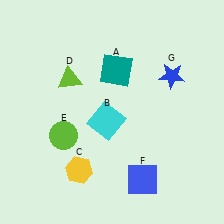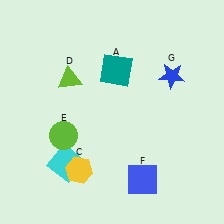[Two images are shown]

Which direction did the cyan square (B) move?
The cyan square (B) moved down.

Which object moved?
The cyan square (B) moved down.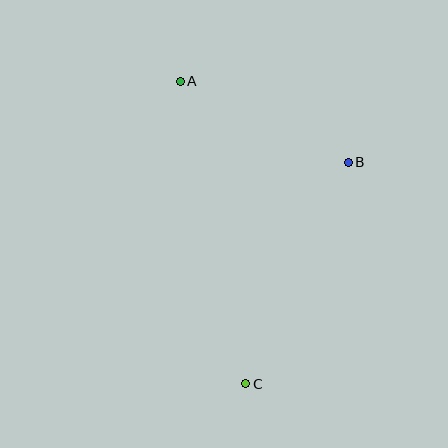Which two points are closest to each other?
Points A and B are closest to each other.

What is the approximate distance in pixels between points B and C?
The distance between B and C is approximately 244 pixels.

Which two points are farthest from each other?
Points A and C are farthest from each other.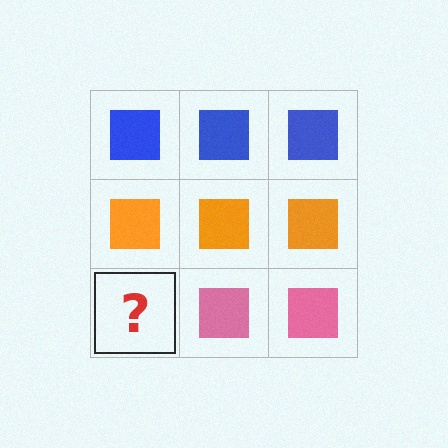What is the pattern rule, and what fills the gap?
The rule is that each row has a consistent color. The gap should be filled with a pink square.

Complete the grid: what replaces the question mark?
The question mark should be replaced with a pink square.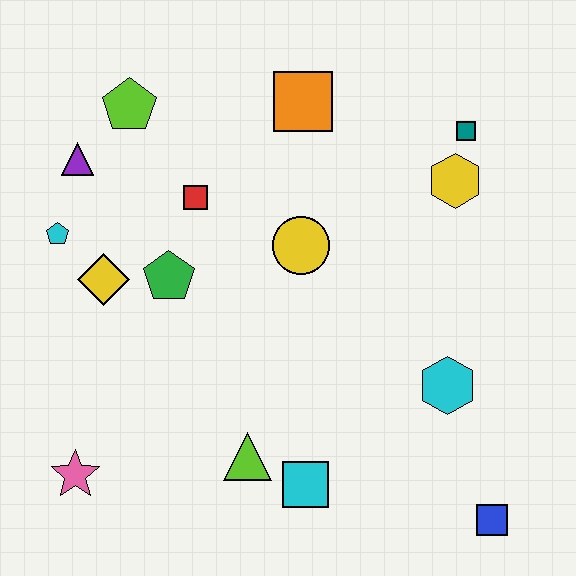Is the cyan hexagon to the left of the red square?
No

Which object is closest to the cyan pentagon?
The yellow diamond is closest to the cyan pentagon.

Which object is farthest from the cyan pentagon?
The blue square is farthest from the cyan pentagon.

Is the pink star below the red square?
Yes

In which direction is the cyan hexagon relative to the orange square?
The cyan hexagon is below the orange square.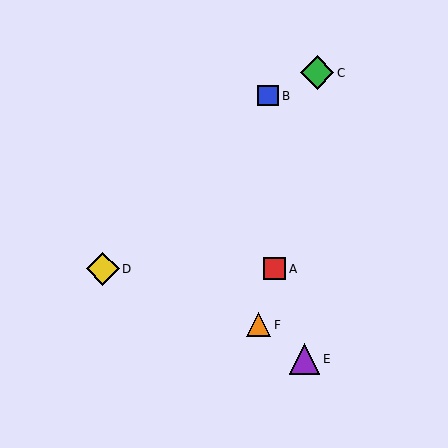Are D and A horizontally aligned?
Yes, both are at y≈269.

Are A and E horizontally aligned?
No, A is at y≈269 and E is at y≈359.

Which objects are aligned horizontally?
Objects A, D are aligned horizontally.